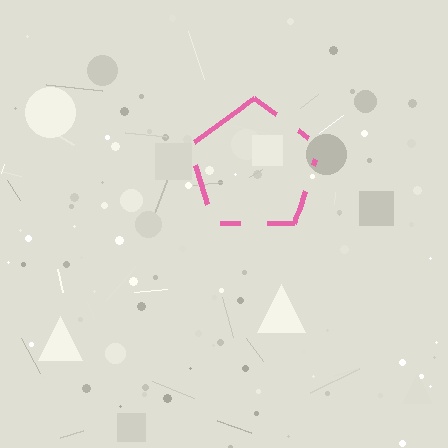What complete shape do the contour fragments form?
The contour fragments form a pentagon.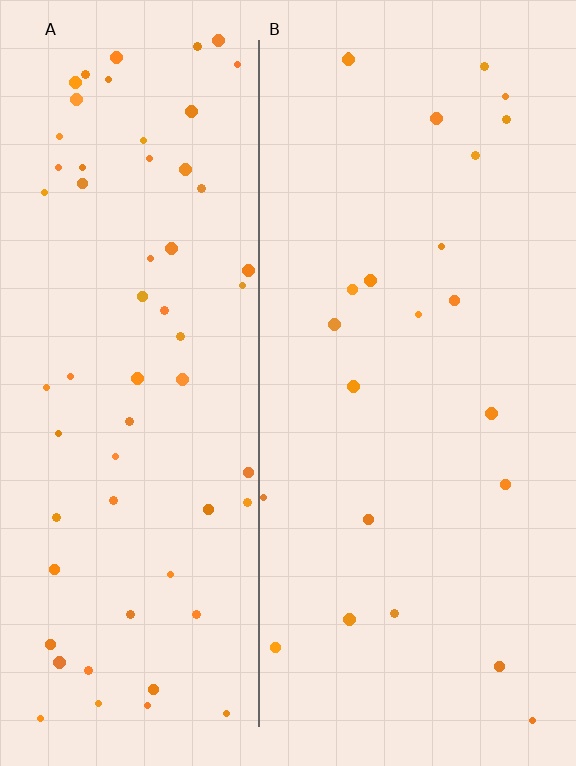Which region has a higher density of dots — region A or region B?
A (the left).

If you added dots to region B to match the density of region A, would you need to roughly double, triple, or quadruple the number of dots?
Approximately triple.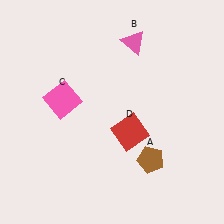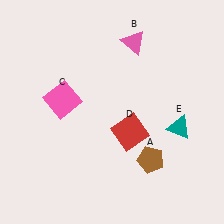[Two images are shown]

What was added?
A teal triangle (E) was added in Image 2.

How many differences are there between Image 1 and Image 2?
There is 1 difference between the two images.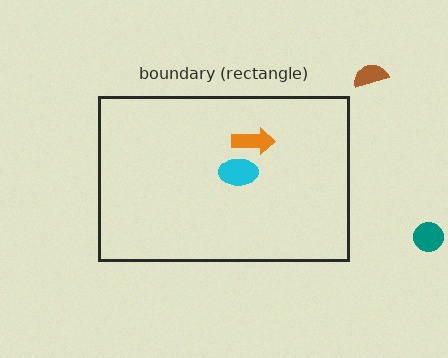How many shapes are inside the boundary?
2 inside, 2 outside.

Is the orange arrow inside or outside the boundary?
Inside.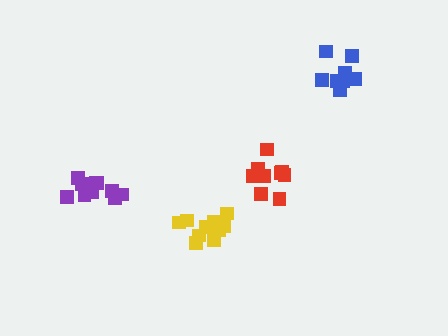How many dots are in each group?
Group 1: 8 dots, Group 2: 11 dots, Group 3: 11 dots, Group 4: 13 dots (43 total).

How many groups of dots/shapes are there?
There are 4 groups.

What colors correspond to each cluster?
The clusters are colored: blue, red, purple, yellow.